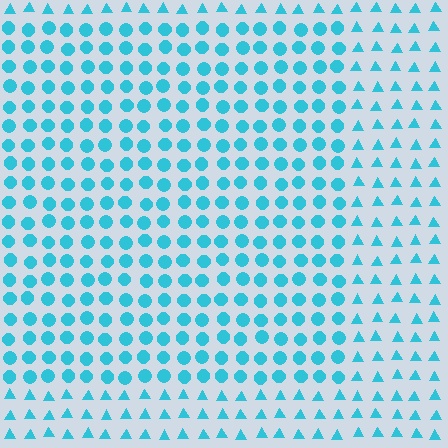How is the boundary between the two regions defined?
The boundary is defined by a change in element shape: circles inside vs. triangles outside. All elements share the same color and spacing.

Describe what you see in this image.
The image is filled with small cyan elements arranged in a uniform grid. A rectangle-shaped region contains circles, while the surrounding area contains triangles. The boundary is defined purely by the change in element shape.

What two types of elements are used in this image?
The image uses circles inside the rectangle region and triangles outside it.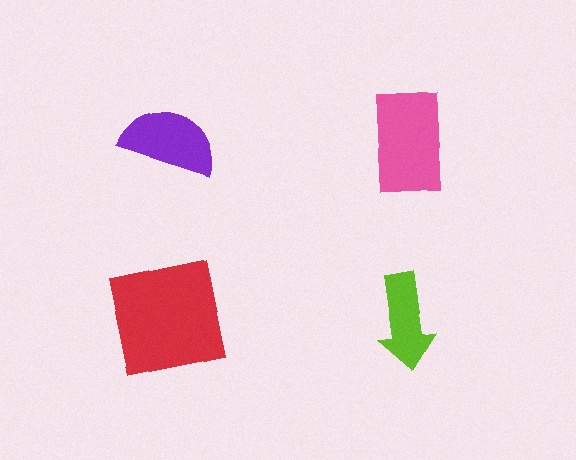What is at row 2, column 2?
A lime arrow.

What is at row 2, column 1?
A red square.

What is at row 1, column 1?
A purple semicircle.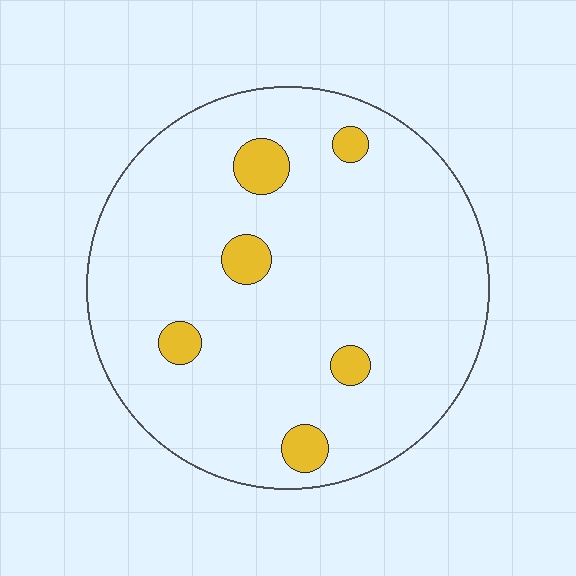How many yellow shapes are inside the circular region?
6.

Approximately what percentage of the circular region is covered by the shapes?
Approximately 10%.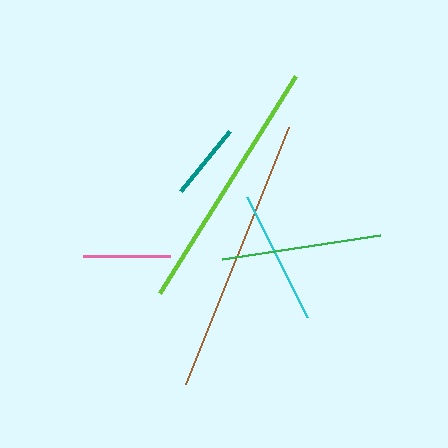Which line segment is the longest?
The brown line is the longest at approximately 276 pixels.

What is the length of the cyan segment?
The cyan segment is approximately 134 pixels long.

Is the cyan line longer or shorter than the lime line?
The lime line is longer than the cyan line.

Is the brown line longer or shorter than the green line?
The brown line is longer than the green line.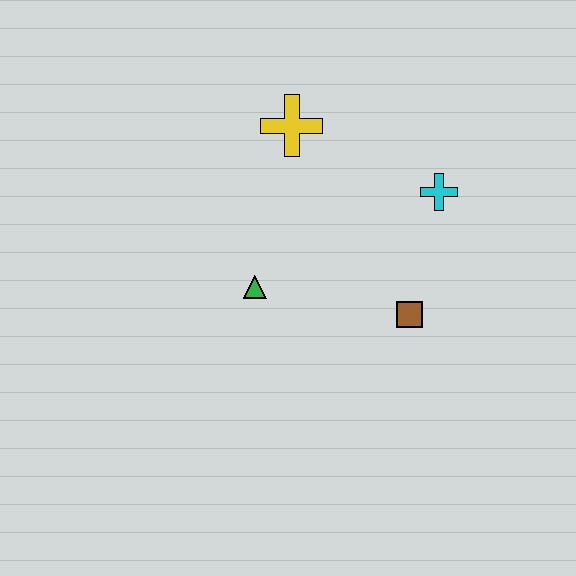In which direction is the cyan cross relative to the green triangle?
The cyan cross is to the right of the green triangle.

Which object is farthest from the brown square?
The yellow cross is farthest from the brown square.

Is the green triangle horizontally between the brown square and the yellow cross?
No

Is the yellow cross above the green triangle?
Yes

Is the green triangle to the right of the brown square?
No